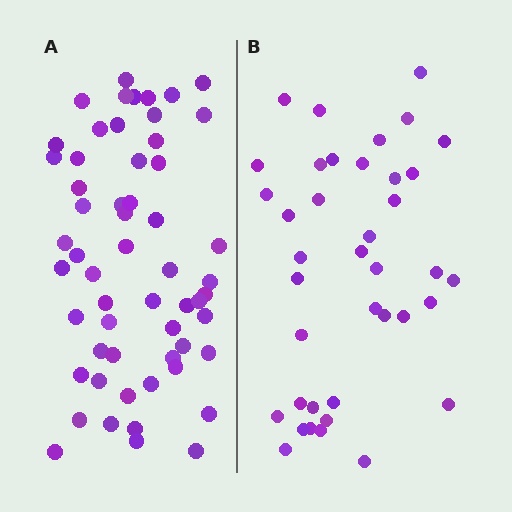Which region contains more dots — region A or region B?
Region A (the left region) has more dots.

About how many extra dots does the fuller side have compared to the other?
Region A has approximately 20 more dots than region B.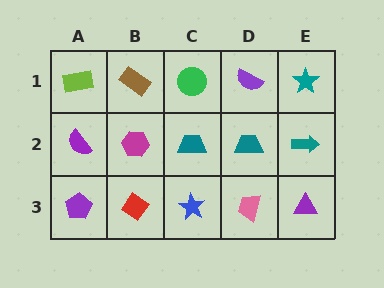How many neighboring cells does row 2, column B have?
4.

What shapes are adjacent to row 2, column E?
A teal star (row 1, column E), a purple triangle (row 3, column E), a teal trapezoid (row 2, column D).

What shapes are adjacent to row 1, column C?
A teal trapezoid (row 2, column C), a brown rectangle (row 1, column B), a purple semicircle (row 1, column D).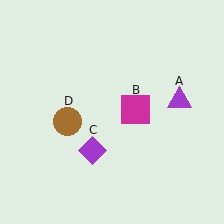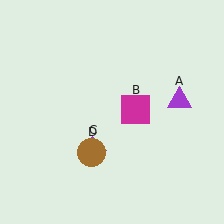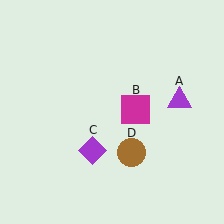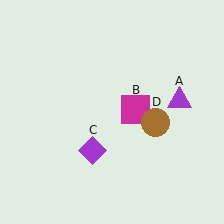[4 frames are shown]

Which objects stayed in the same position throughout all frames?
Purple triangle (object A) and magenta square (object B) and purple diamond (object C) remained stationary.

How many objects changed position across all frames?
1 object changed position: brown circle (object D).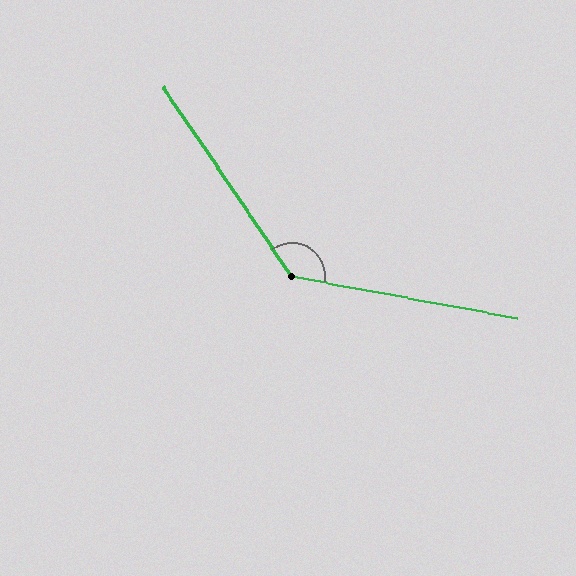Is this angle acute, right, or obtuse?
It is obtuse.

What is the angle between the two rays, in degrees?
Approximately 135 degrees.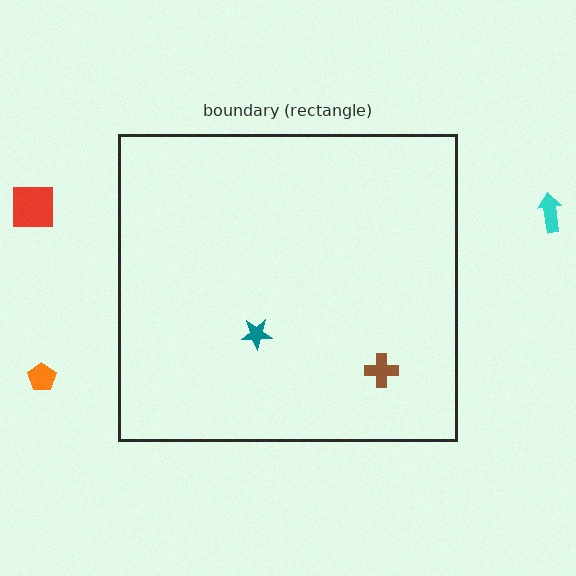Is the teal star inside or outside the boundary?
Inside.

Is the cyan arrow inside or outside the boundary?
Outside.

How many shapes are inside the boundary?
2 inside, 3 outside.